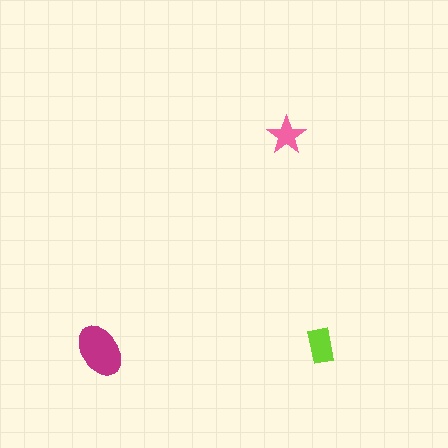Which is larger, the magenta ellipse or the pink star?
The magenta ellipse.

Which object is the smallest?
The pink star.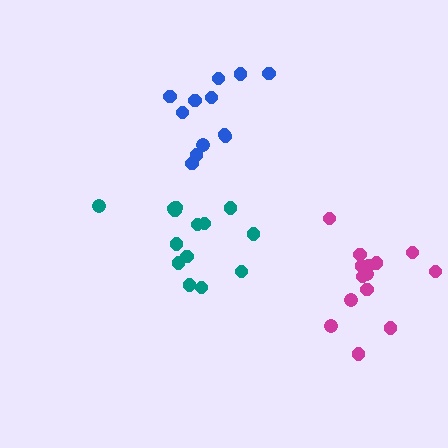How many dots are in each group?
Group 1: 14 dots, Group 2: 12 dots, Group 3: 14 dots (40 total).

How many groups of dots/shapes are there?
There are 3 groups.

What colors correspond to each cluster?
The clusters are colored: teal, blue, magenta.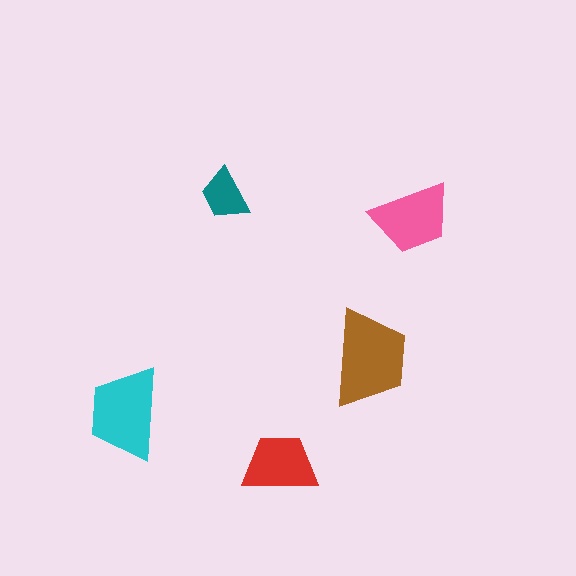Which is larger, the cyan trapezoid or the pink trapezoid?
The cyan one.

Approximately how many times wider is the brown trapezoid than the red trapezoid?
About 1.5 times wider.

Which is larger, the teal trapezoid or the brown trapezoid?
The brown one.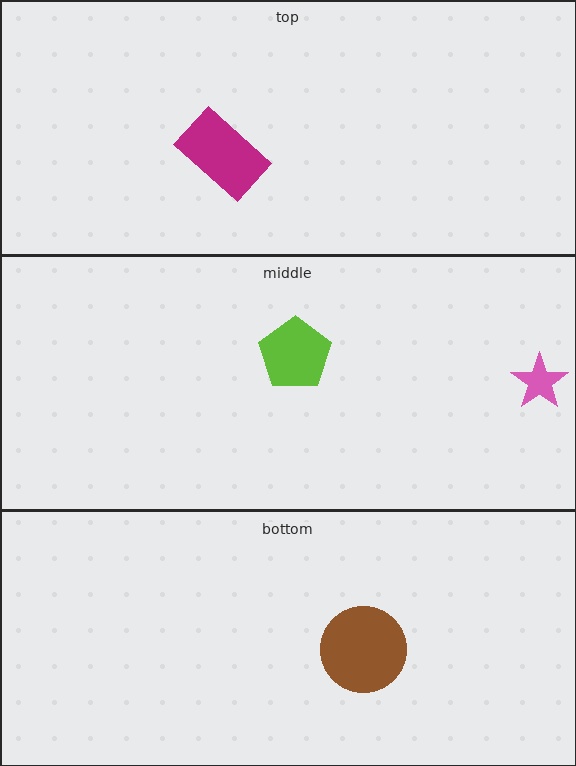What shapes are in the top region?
The magenta rectangle.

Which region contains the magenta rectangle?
The top region.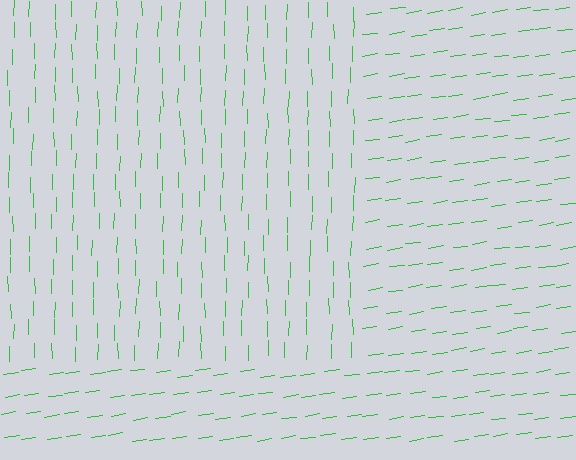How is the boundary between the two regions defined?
The boundary is defined purely by a change in line orientation (approximately 81 degrees difference). All lines are the same color and thickness.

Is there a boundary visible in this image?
Yes, there is a texture boundary formed by a change in line orientation.